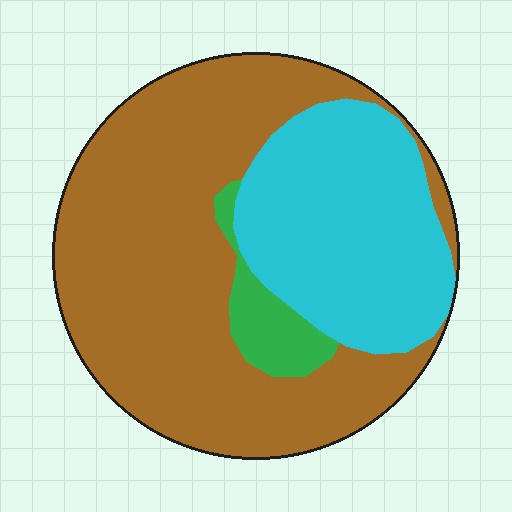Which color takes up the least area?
Green, at roughly 5%.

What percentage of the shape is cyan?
Cyan covers around 30% of the shape.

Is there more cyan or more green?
Cyan.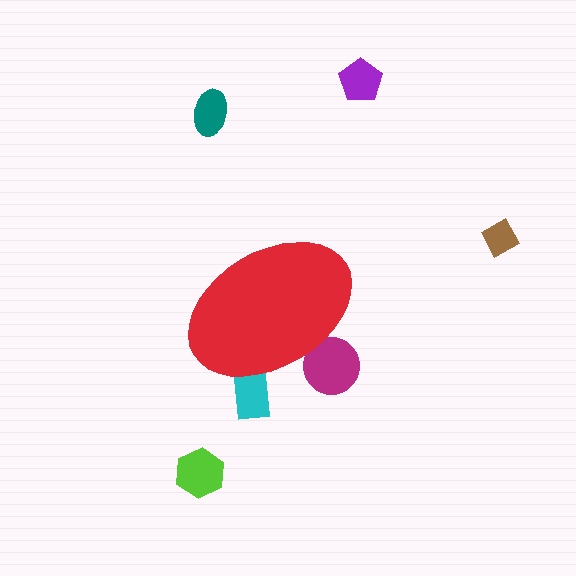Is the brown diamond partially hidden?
No, the brown diamond is fully visible.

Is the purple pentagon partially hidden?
No, the purple pentagon is fully visible.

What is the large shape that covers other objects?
A red ellipse.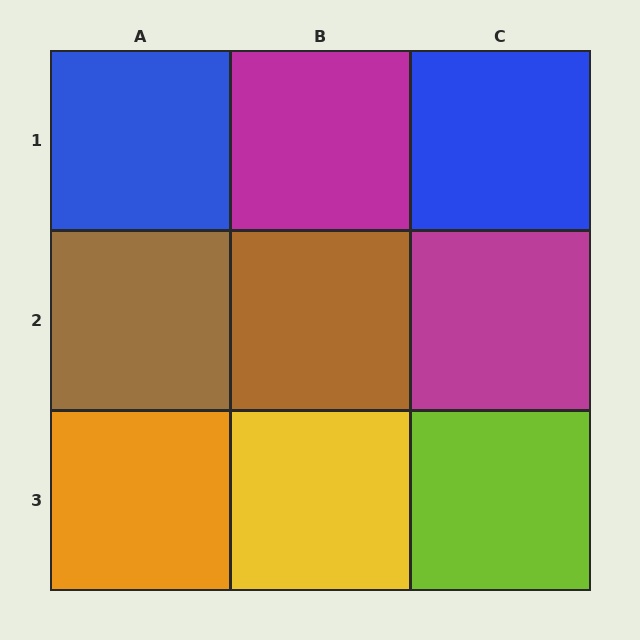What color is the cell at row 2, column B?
Brown.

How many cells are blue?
2 cells are blue.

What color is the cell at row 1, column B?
Magenta.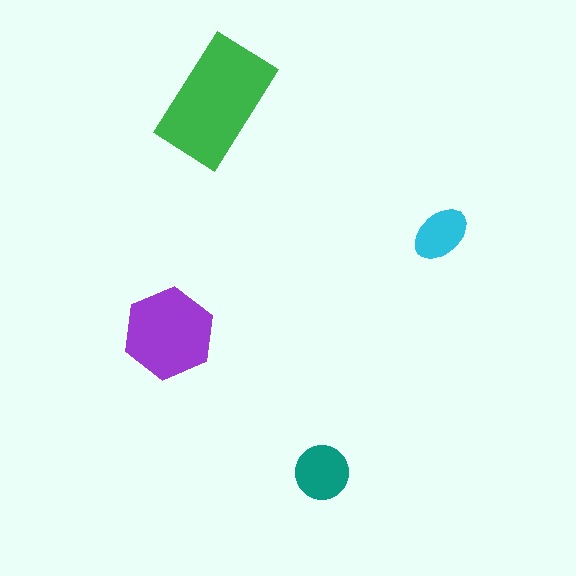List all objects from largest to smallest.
The green rectangle, the purple hexagon, the teal circle, the cyan ellipse.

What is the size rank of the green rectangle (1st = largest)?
1st.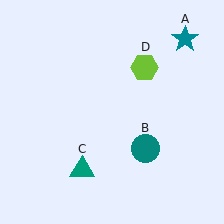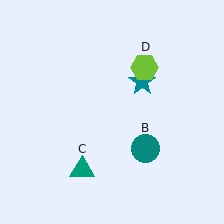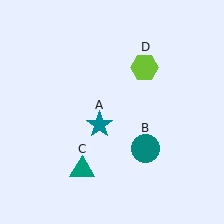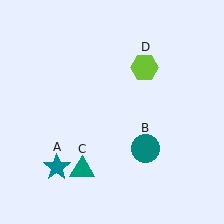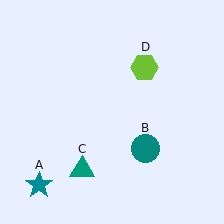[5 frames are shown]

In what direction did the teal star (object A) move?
The teal star (object A) moved down and to the left.